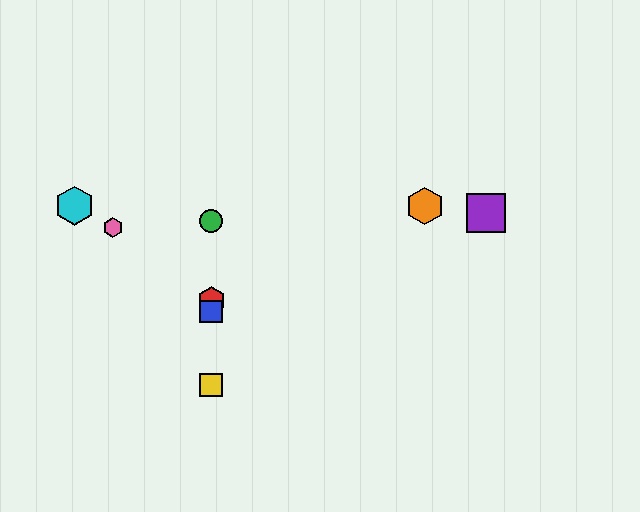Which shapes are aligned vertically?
The red hexagon, the blue square, the green circle, the yellow square are aligned vertically.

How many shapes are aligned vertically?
4 shapes (the red hexagon, the blue square, the green circle, the yellow square) are aligned vertically.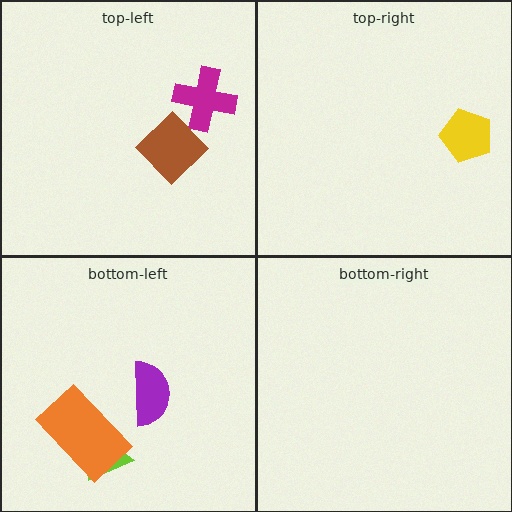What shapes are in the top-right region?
The yellow pentagon.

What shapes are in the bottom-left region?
The lime triangle, the purple semicircle, the orange rectangle.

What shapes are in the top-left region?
The magenta cross, the brown diamond.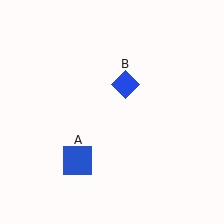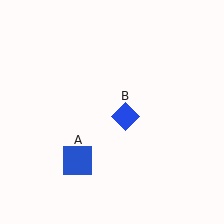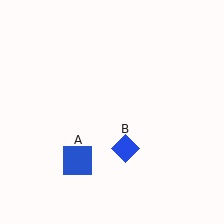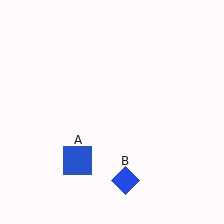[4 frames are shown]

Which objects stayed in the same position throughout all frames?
Blue square (object A) remained stationary.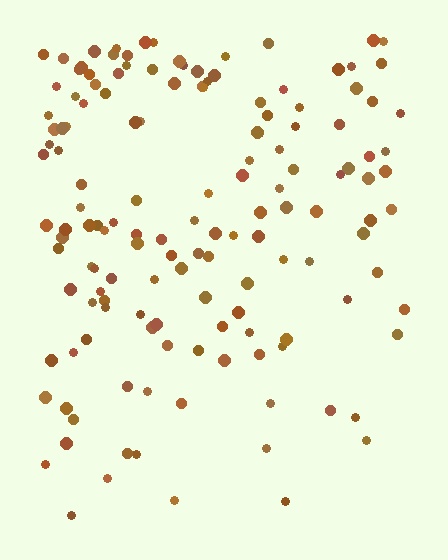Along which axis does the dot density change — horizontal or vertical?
Vertical.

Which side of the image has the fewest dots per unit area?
The bottom.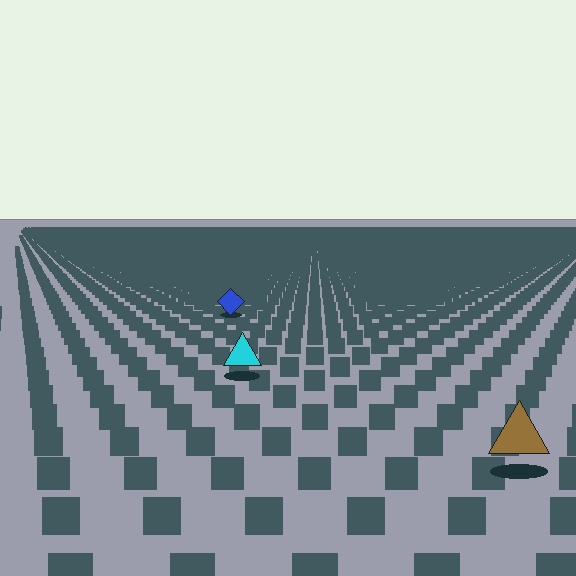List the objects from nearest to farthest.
From nearest to farthest: the brown triangle, the cyan triangle, the blue diamond.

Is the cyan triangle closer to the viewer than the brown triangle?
No. The brown triangle is closer — you can tell from the texture gradient: the ground texture is coarser near it.